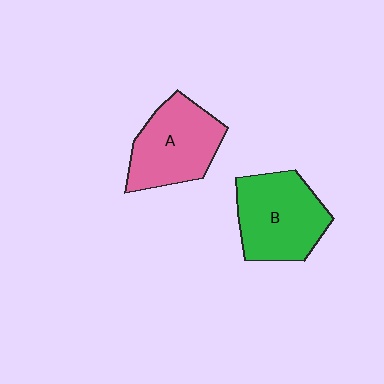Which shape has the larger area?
Shape B (green).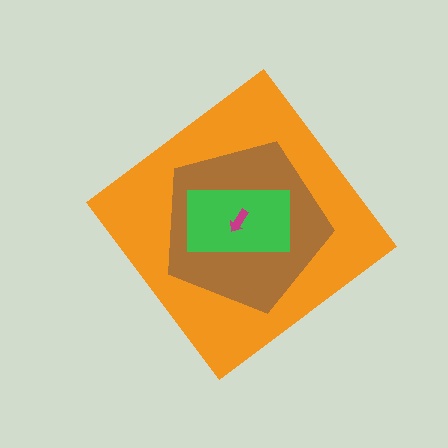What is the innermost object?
The magenta arrow.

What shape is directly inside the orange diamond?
The brown pentagon.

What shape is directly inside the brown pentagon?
The green rectangle.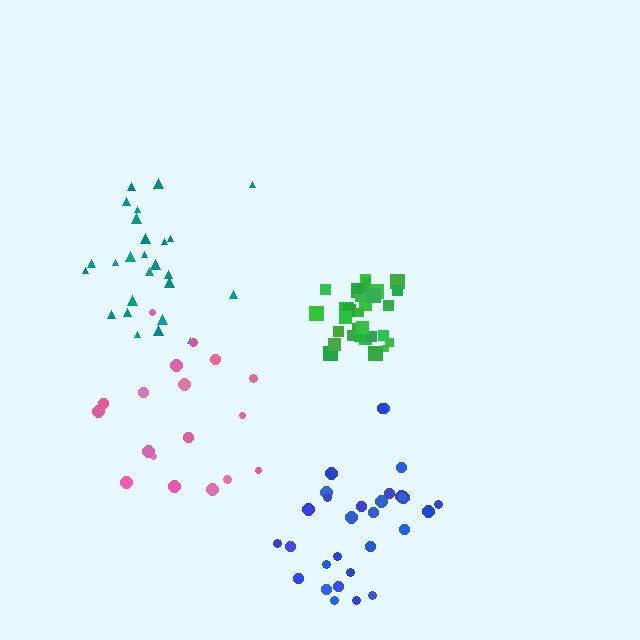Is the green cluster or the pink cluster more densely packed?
Green.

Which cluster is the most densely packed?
Green.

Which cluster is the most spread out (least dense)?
Pink.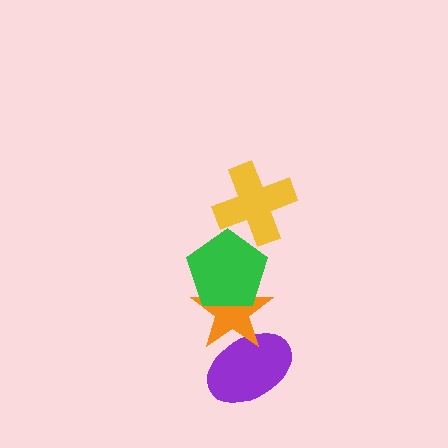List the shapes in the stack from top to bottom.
From top to bottom: the yellow cross, the green pentagon, the orange star, the purple ellipse.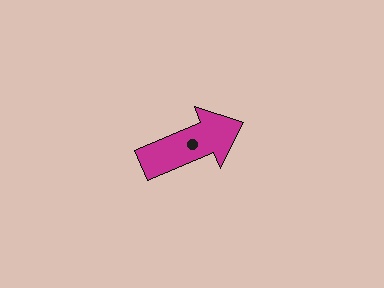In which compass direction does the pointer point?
Northeast.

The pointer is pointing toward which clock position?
Roughly 2 o'clock.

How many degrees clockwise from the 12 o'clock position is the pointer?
Approximately 67 degrees.